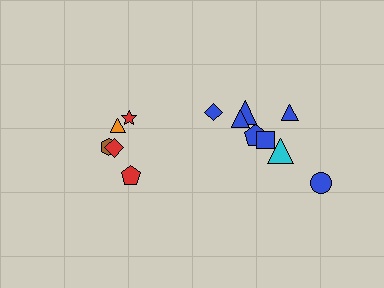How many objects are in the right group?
There are 8 objects.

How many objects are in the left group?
There are 5 objects.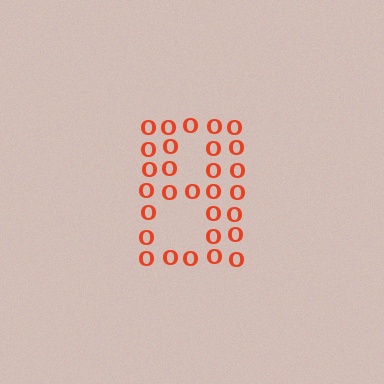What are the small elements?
The small elements are letter O's.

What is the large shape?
The large shape is the digit 8.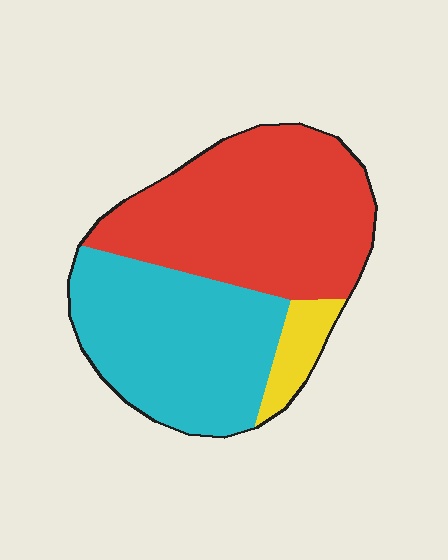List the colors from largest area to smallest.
From largest to smallest: red, cyan, yellow.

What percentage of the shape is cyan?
Cyan takes up about two fifths (2/5) of the shape.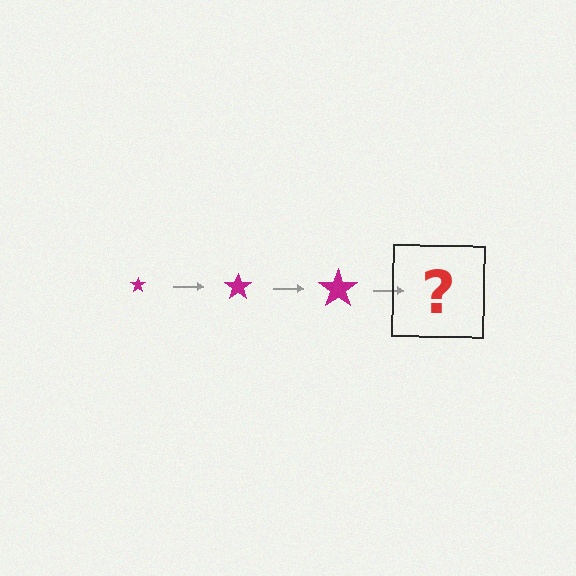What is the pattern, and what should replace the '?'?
The pattern is that the star gets progressively larger each step. The '?' should be a magenta star, larger than the previous one.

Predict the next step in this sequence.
The next step is a magenta star, larger than the previous one.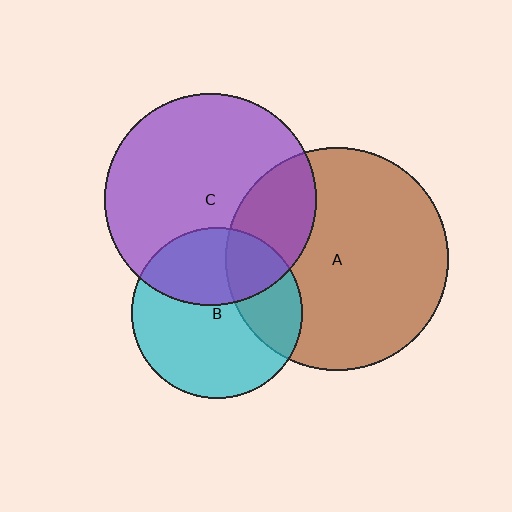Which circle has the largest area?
Circle A (brown).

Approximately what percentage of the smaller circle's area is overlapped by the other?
Approximately 30%.